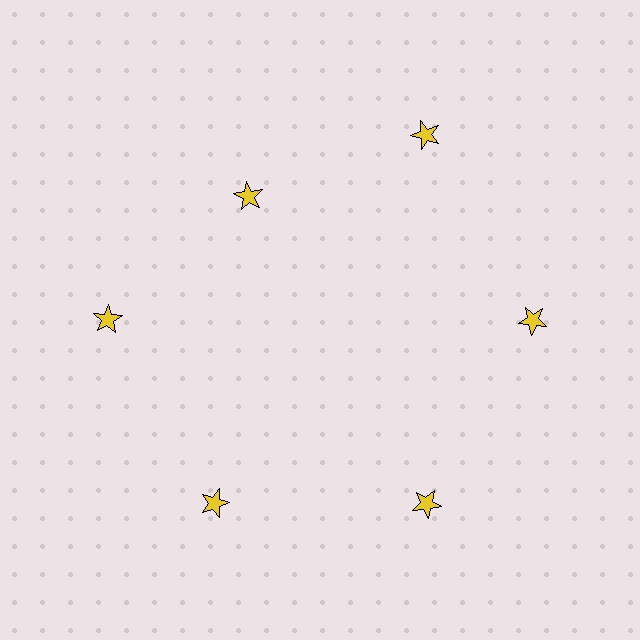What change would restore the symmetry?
The symmetry would be restored by moving it outward, back onto the ring so that all 6 stars sit at equal angles and equal distance from the center.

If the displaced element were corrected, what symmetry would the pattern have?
It would have 6-fold rotational symmetry — the pattern would map onto itself every 60 degrees.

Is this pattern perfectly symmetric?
No. The 6 yellow stars are arranged in a ring, but one element near the 11 o'clock position is pulled inward toward the center, breaking the 6-fold rotational symmetry.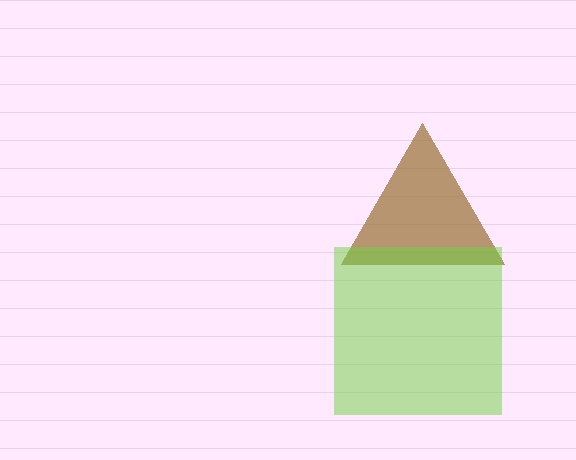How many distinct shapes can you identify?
There are 2 distinct shapes: a brown triangle, a lime square.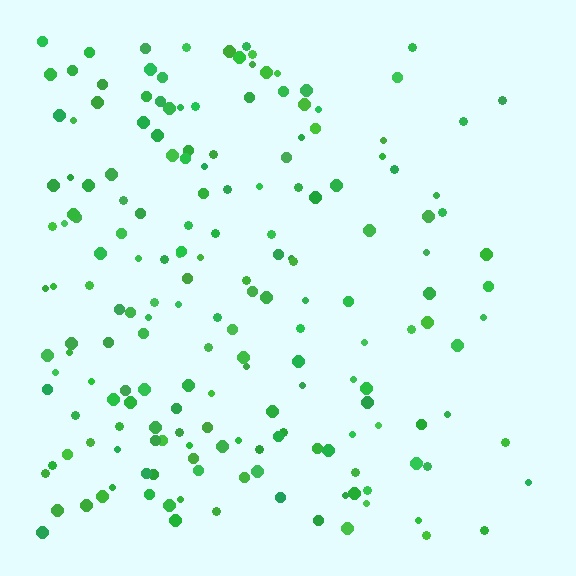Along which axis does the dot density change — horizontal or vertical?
Horizontal.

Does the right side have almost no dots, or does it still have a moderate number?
Still a moderate number, just noticeably fewer than the left.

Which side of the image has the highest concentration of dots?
The left.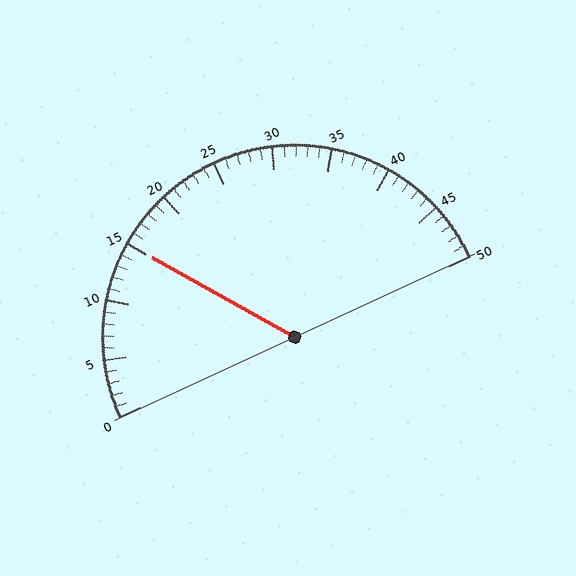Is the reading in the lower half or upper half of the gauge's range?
The reading is in the lower half of the range (0 to 50).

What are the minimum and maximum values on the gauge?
The gauge ranges from 0 to 50.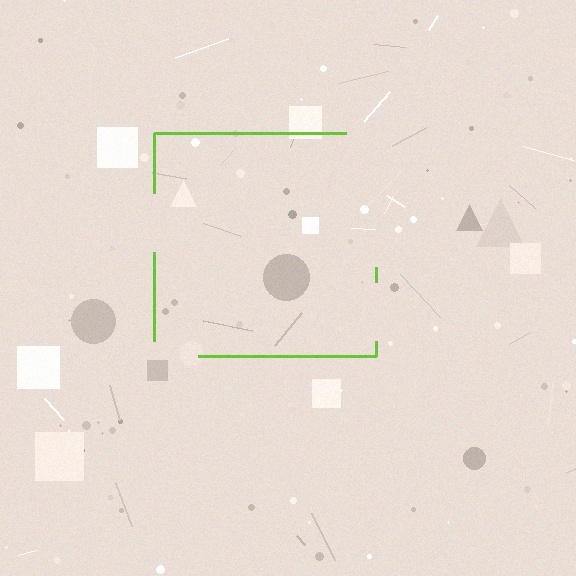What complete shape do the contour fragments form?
The contour fragments form a square.